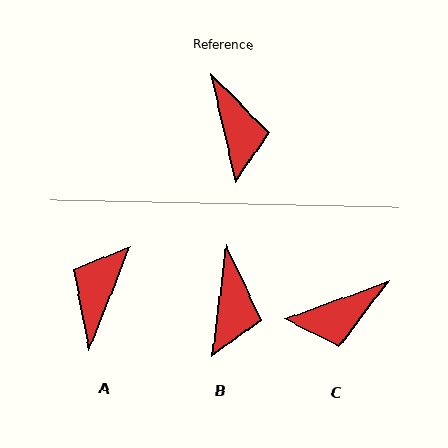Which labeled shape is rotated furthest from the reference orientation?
A, about 146 degrees away.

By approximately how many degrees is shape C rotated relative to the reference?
Approximately 83 degrees clockwise.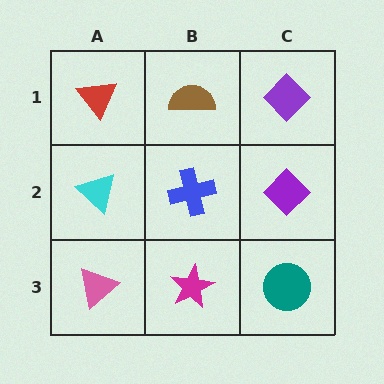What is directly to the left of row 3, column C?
A magenta star.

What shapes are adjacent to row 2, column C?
A purple diamond (row 1, column C), a teal circle (row 3, column C), a blue cross (row 2, column B).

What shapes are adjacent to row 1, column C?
A purple diamond (row 2, column C), a brown semicircle (row 1, column B).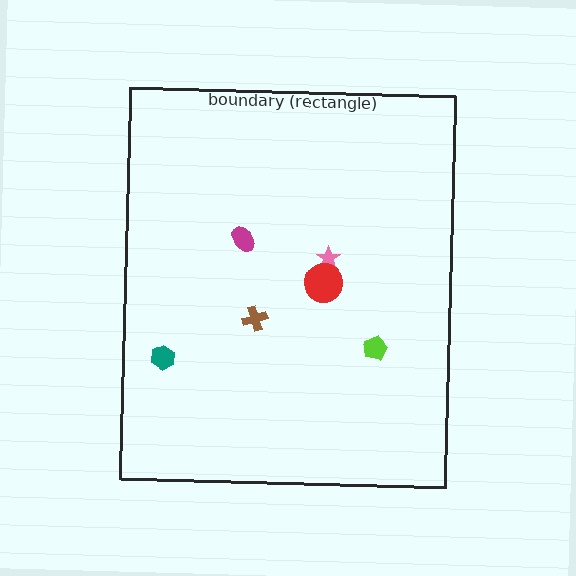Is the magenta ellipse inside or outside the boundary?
Inside.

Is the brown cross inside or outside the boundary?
Inside.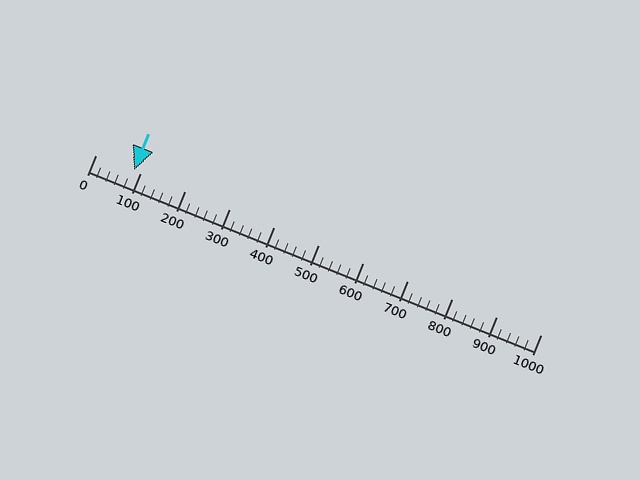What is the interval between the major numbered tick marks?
The major tick marks are spaced 100 units apart.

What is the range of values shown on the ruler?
The ruler shows values from 0 to 1000.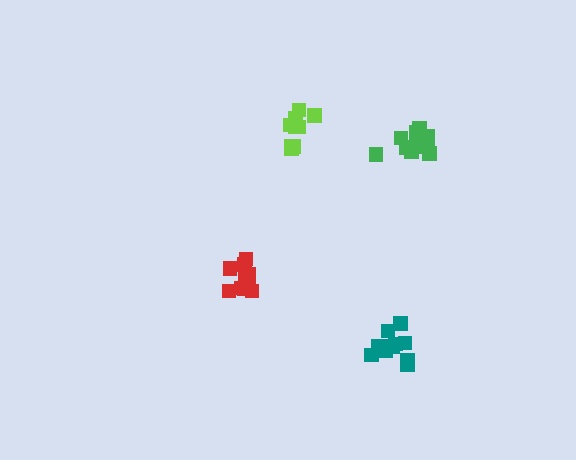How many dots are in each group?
Group 1: 10 dots, Group 2: 11 dots, Group 3: 13 dots, Group 4: 9 dots (43 total).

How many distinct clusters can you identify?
There are 4 distinct clusters.